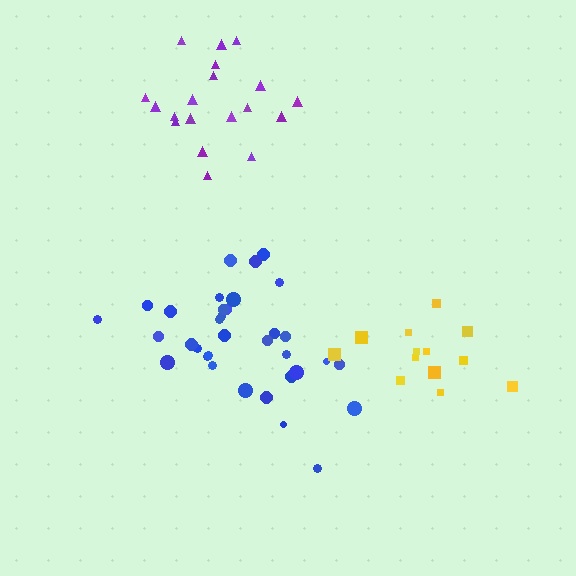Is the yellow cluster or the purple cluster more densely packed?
Purple.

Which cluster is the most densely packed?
Blue.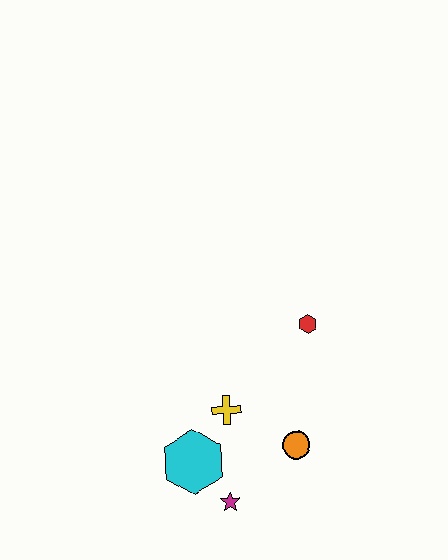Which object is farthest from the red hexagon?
The magenta star is farthest from the red hexagon.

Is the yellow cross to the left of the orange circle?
Yes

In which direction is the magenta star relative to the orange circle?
The magenta star is to the left of the orange circle.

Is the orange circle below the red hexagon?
Yes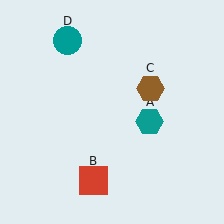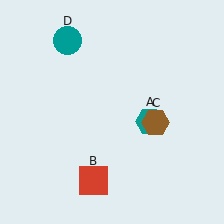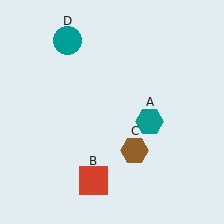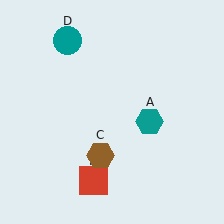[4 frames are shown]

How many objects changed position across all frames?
1 object changed position: brown hexagon (object C).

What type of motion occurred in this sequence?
The brown hexagon (object C) rotated clockwise around the center of the scene.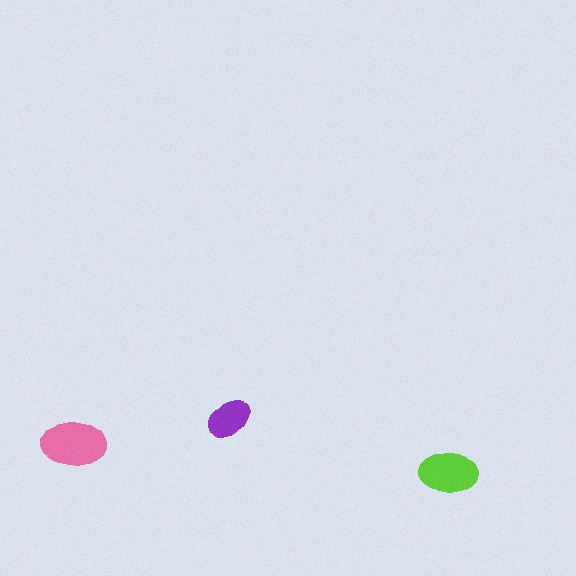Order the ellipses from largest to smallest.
the pink one, the lime one, the purple one.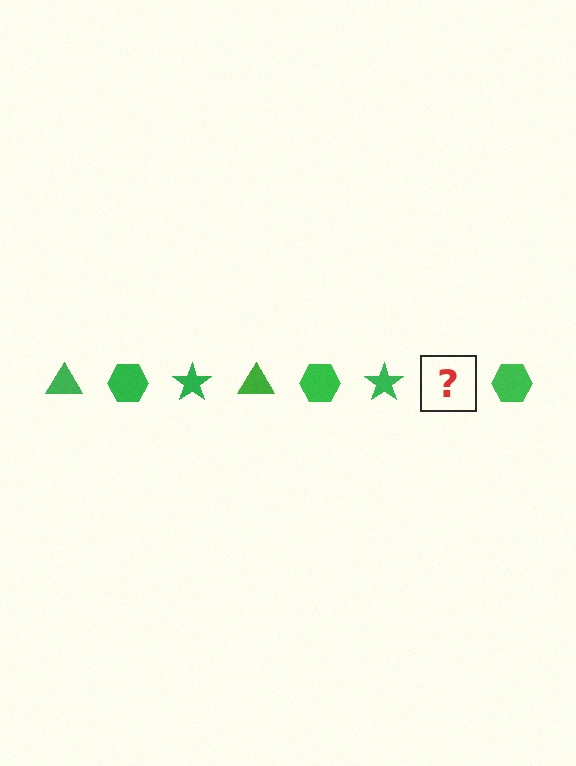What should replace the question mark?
The question mark should be replaced with a green triangle.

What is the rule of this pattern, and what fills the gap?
The rule is that the pattern cycles through triangle, hexagon, star shapes in green. The gap should be filled with a green triangle.